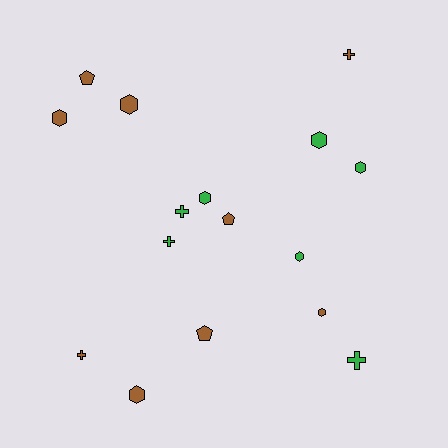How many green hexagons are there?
There are 4 green hexagons.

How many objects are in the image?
There are 16 objects.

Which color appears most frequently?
Brown, with 9 objects.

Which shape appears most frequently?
Hexagon, with 8 objects.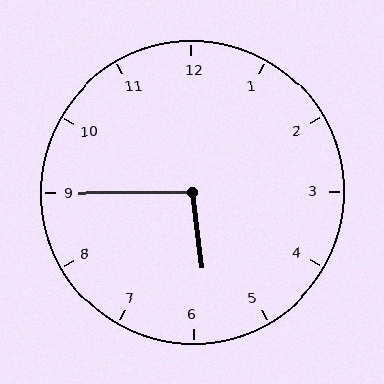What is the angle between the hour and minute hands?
Approximately 98 degrees.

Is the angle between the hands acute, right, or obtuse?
It is obtuse.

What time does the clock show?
5:45.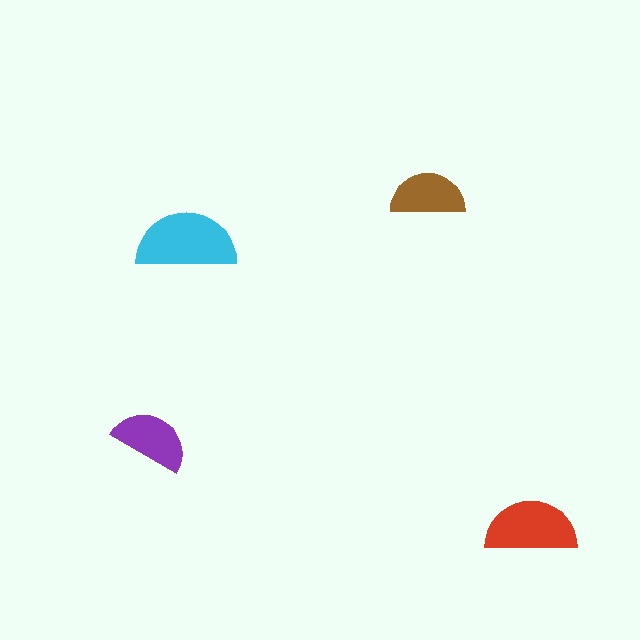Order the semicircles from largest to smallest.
the cyan one, the red one, the purple one, the brown one.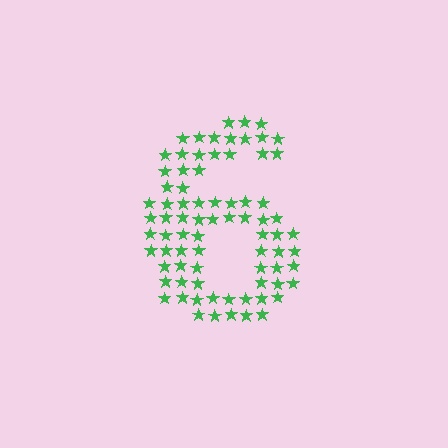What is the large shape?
The large shape is the digit 6.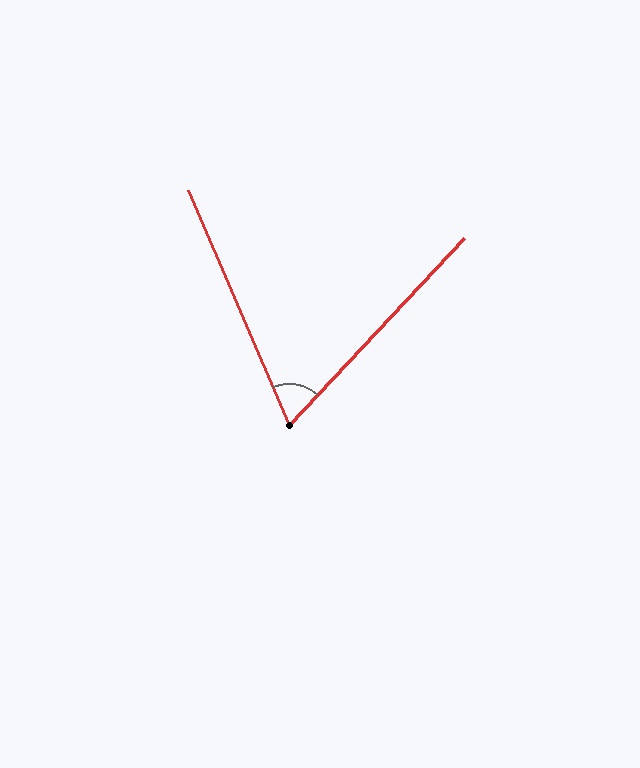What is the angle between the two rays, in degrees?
Approximately 66 degrees.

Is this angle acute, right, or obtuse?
It is acute.